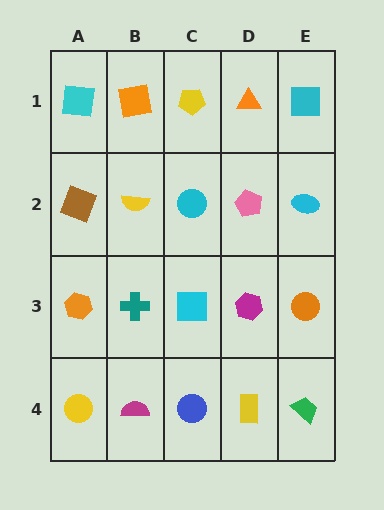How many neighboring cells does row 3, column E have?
3.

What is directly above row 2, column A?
A cyan square.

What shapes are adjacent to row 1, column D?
A pink pentagon (row 2, column D), a yellow pentagon (row 1, column C), a cyan square (row 1, column E).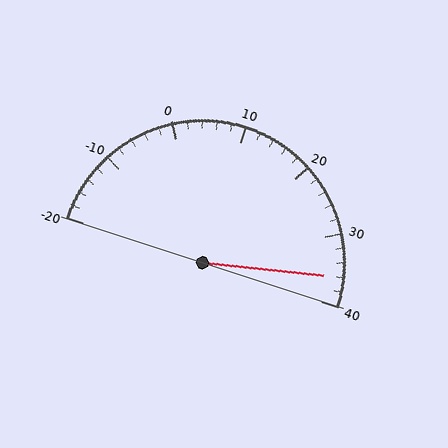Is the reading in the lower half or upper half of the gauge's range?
The reading is in the upper half of the range (-20 to 40).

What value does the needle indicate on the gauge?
The needle indicates approximately 36.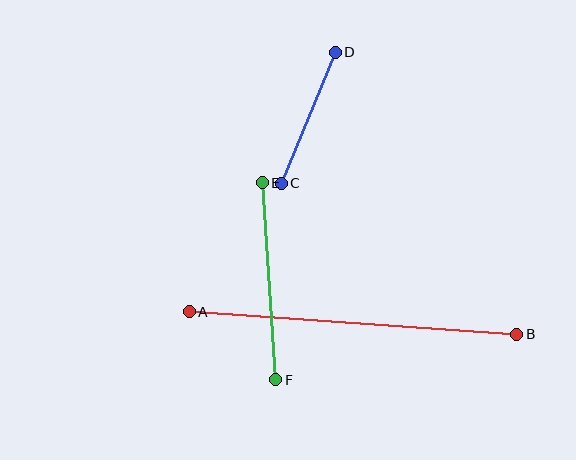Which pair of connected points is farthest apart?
Points A and B are farthest apart.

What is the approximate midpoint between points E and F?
The midpoint is at approximately (269, 281) pixels.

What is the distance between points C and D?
The distance is approximately 142 pixels.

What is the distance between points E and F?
The distance is approximately 198 pixels.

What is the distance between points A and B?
The distance is approximately 328 pixels.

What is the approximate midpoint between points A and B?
The midpoint is at approximately (353, 323) pixels.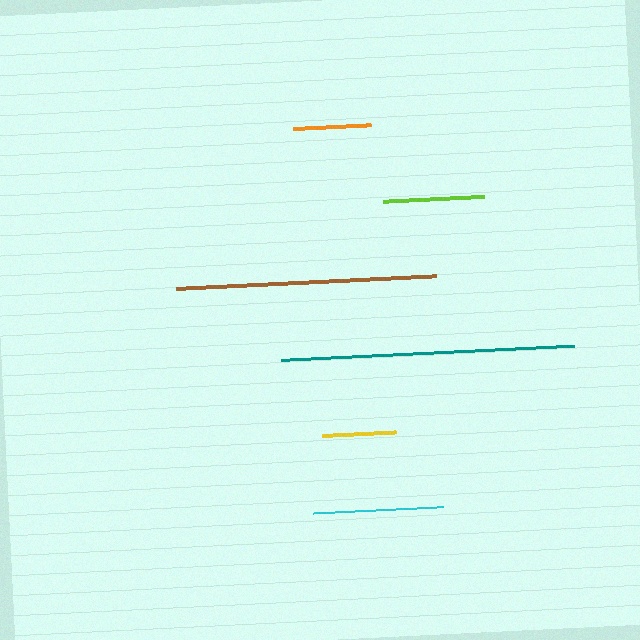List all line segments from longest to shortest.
From longest to shortest: teal, brown, cyan, lime, orange, yellow.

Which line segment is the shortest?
The yellow line is the shortest at approximately 74 pixels.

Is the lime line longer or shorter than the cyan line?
The cyan line is longer than the lime line.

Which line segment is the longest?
The teal line is the longest at approximately 293 pixels.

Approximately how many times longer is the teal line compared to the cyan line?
The teal line is approximately 2.3 times the length of the cyan line.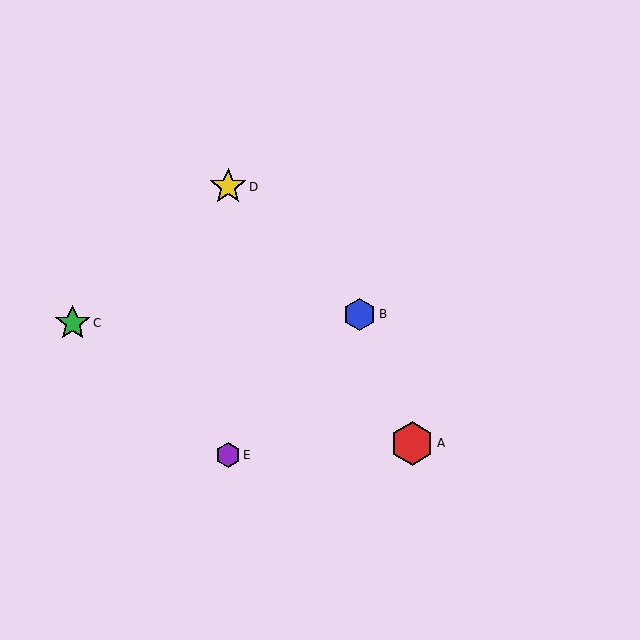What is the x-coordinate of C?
Object C is at x≈73.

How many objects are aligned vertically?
2 objects (D, E) are aligned vertically.